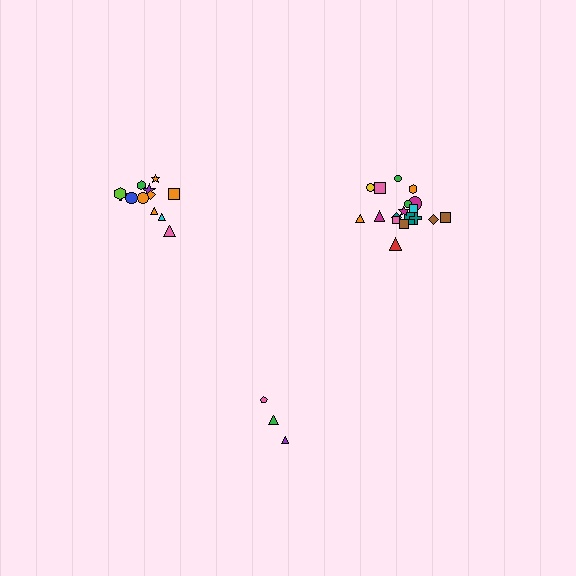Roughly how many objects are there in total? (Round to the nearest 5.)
Roughly 35 objects in total.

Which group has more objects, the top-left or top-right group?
The top-right group.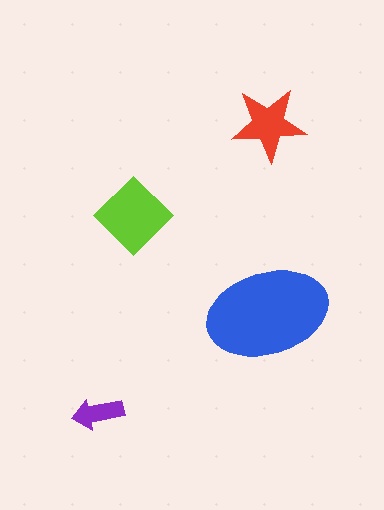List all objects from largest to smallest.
The blue ellipse, the lime diamond, the red star, the purple arrow.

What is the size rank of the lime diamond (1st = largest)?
2nd.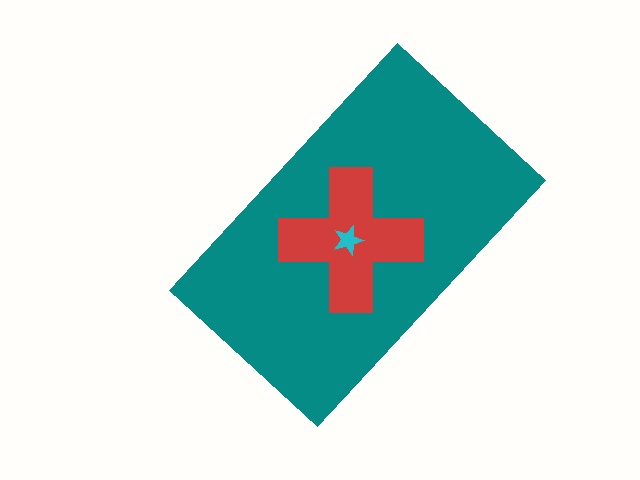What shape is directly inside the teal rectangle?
The red cross.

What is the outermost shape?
The teal rectangle.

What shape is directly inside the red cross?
The cyan star.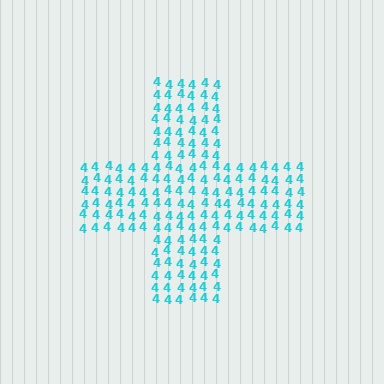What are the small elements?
The small elements are digit 4's.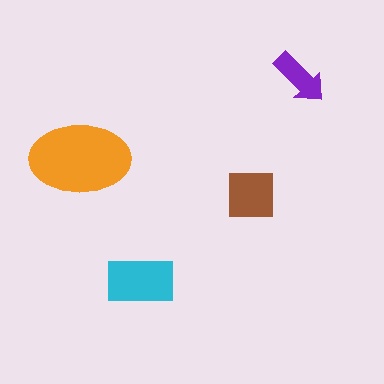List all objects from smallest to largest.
The purple arrow, the brown square, the cyan rectangle, the orange ellipse.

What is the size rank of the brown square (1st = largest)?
3rd.